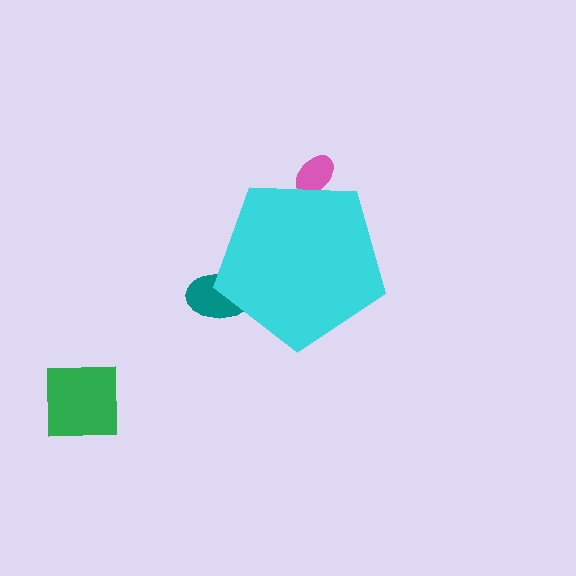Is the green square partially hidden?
No, the green square is fully visible.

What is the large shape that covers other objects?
A cyan pentagon.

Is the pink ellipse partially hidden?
Yes, the pink ellipse is partially hidden behind the cyan pentagon.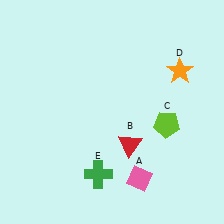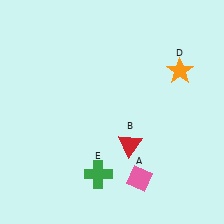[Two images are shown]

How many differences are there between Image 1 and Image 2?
There is 1 difference between the two images.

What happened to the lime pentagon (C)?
The lime pentagon (C) was removed in Image 2. It was in the bottom-right area of Image 1.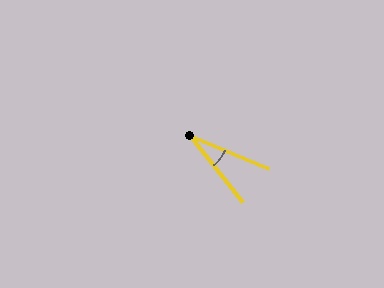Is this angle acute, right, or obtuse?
It is acute.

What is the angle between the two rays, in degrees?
Approximately 29 degrees.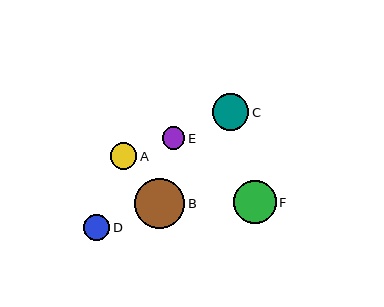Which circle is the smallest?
Circle E is the smallest with a size of approximately 23 pixels.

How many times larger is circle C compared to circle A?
Circle C is approximately 1.4 times the size of circle A.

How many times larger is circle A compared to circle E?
Circle A is approximately 1.2 times the size of circle E.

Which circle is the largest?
Circle B is the largest with a size of approximately 50 pixels.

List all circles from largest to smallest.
From largest to smallest: B, F, C, A, D, E.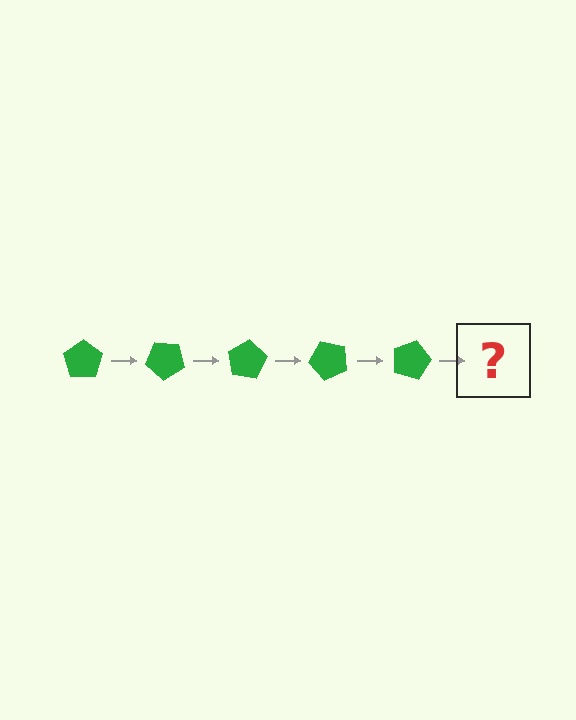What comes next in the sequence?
The next element should be a green pentagon rotated 200 degrees.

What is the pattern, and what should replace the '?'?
The pattern is that the pentagon rotates 40 degrees each step. The '?' should be a green pentagon rotated 200 degrees.